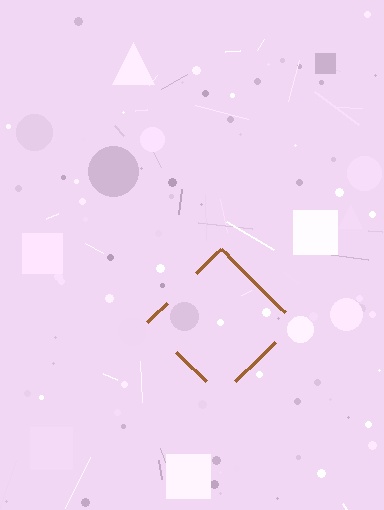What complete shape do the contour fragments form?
The contour fragments form a diamond.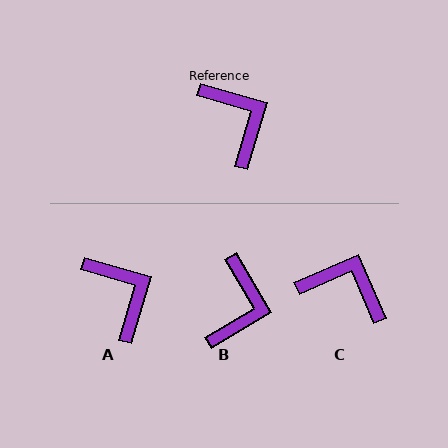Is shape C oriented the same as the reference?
No, it is off by about 40 degrees.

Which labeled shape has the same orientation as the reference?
A.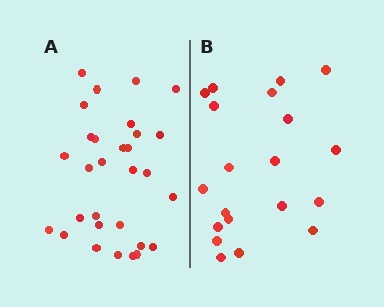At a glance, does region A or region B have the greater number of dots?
Region A (the left region) has more dots.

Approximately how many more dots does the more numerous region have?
Region A has roughly 10 or so more dots than region B.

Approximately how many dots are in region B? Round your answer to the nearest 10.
About 20 dots.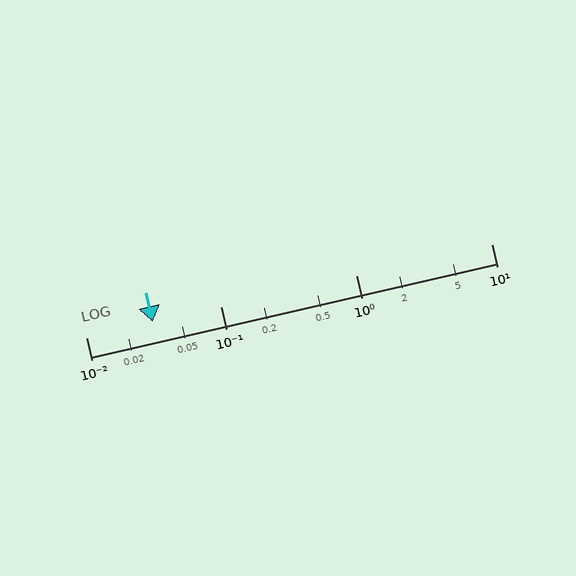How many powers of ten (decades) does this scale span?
The scale spans 3 decades, from 0.01 to 10.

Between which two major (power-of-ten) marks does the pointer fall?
The pointer is between 0.01 and 0.1.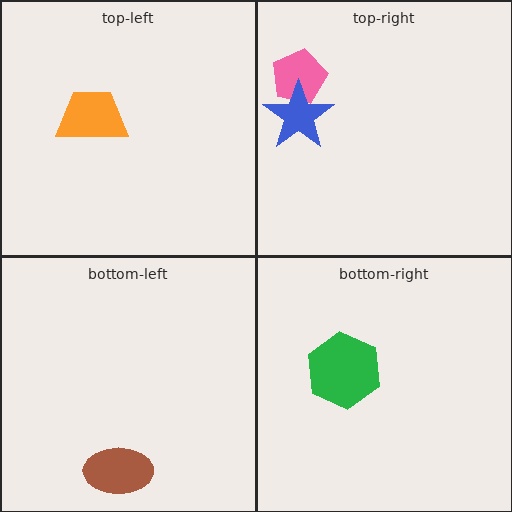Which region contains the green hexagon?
The bottom-right region.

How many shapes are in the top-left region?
1.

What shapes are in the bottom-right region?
The green hexagon.